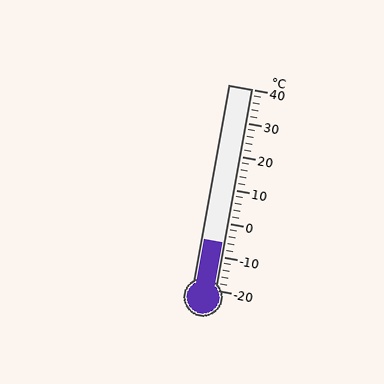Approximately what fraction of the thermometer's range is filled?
The thermometer is filled to approximately 25% of its range.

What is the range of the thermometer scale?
The thermometer scale ranges from -20°C to 40°C.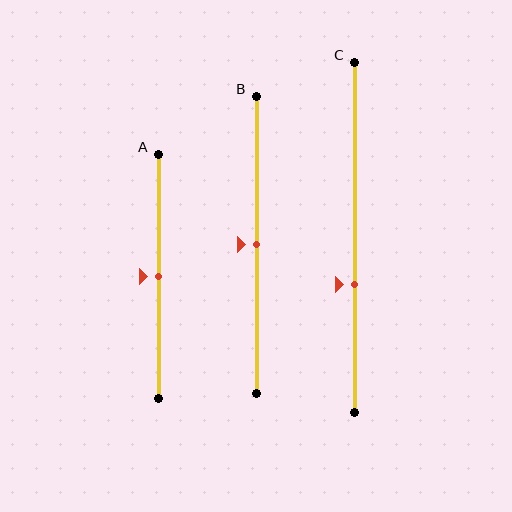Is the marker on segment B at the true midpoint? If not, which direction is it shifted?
Yes, the marker on segment B is at the true midpoint.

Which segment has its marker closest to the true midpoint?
Segment A has its marker closest to the true midpoint.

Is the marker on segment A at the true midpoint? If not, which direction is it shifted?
Yes, the marker on segment A is at the true midpoint.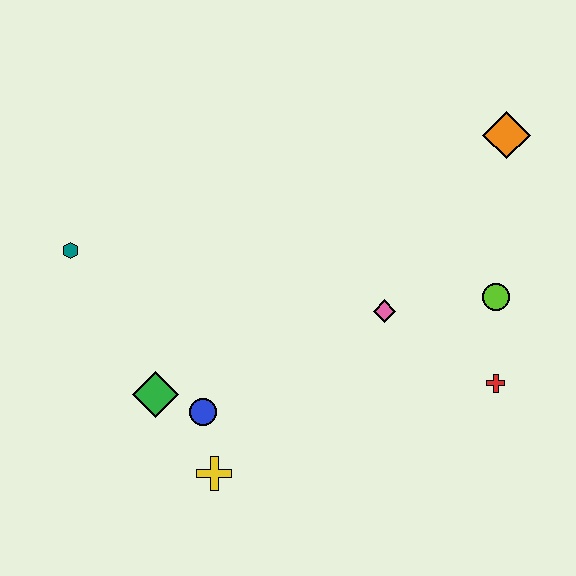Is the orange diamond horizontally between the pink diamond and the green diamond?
No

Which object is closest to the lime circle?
The red cross is closest to the lime circle.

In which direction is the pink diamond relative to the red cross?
The pink diamond is to the left of the red cross.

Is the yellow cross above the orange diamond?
No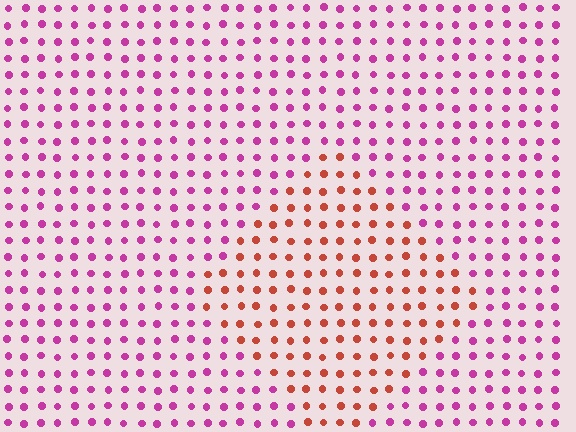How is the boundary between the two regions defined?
The boundary is defined purely by a slight shift in hue (about 52 degrees). Spacing, size, and orientation are identical on both sides.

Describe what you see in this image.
The image is filled with small magenta elements in a uniform arrangement. A diamond-shaped region is visible where the elements are tinted to a slightly different hue, forming a subtle color boundary.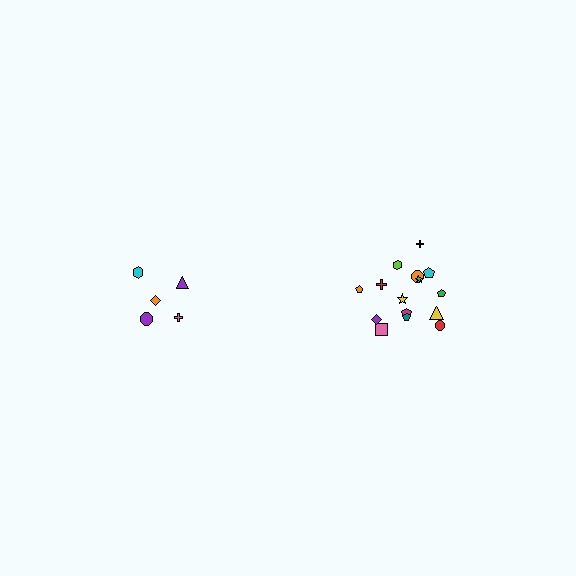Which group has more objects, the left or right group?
The right group.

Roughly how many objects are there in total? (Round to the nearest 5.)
Roughly 20 objects in total.